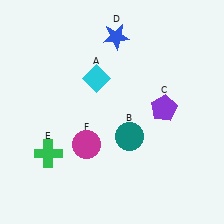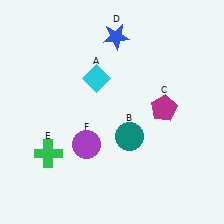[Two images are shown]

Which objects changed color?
C changed from purple to magenta. F changed from magenta to purple.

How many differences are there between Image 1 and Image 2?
There are 2 differences between the two images.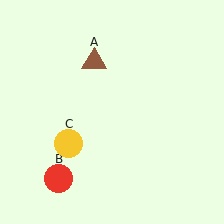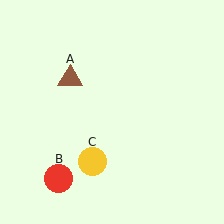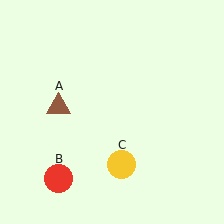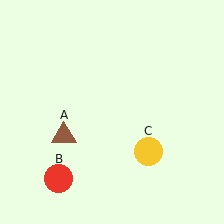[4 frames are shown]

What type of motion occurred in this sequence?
The brown triangle (object A), yellow circle (object C) rotated counterclockwise around the center of the scene.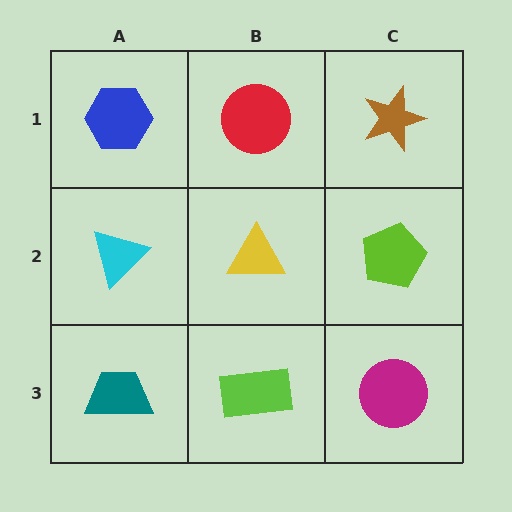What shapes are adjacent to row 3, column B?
A yellow triangle (row 2, column B), a teal trapezoid (row 3, column A), a magenta circle (row 3, column C).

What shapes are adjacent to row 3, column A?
A cyan triangle (row 2, column A), a lime rectangle (row 3, column B).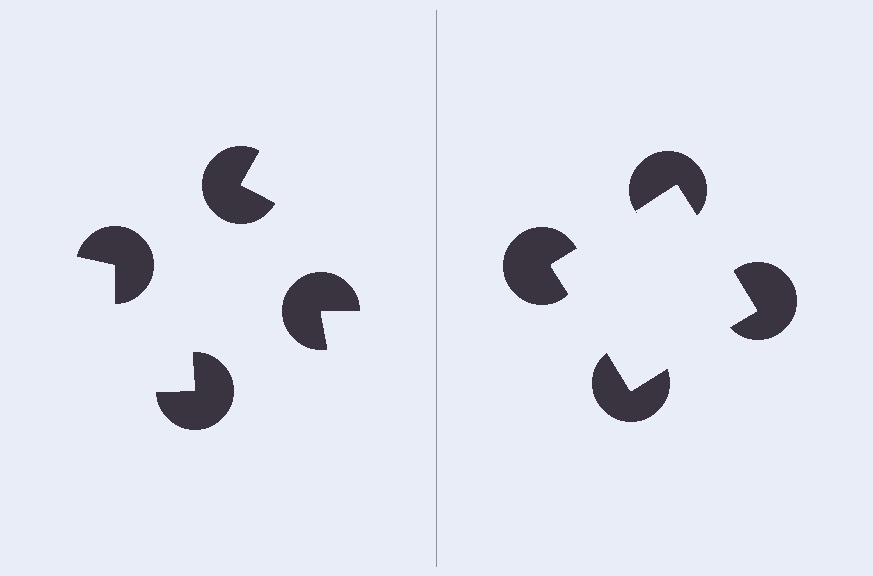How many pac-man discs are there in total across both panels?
8 — 4 on each side.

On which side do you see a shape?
An illusory square appears on the right side. On the left side the wedge cuts are rotated, so no coherent shape forms.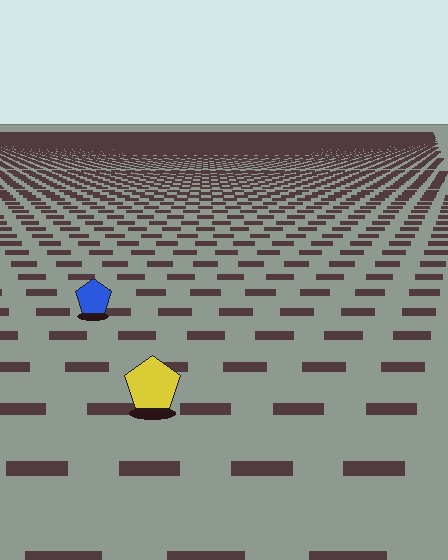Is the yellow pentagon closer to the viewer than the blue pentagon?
Yes. The yellow pentagon is closer — you can tell from the texture gradient: the ground texture is coarser near it.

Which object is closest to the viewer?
The yellow pentagon is closest. The texture marks near it are larger and more spread out.